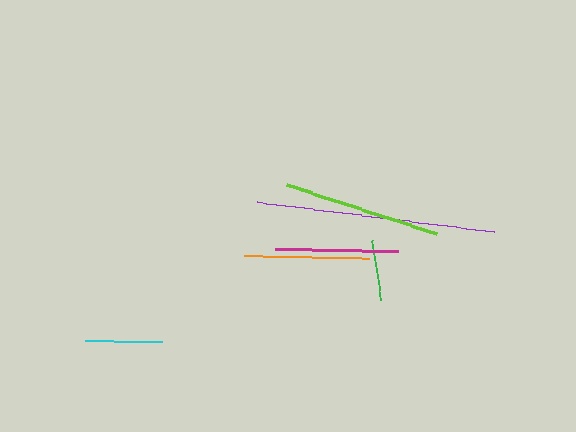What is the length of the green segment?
The green segment is approximately 61 pixels long.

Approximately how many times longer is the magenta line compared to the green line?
The magenta line is approximately 2.0 times the length of the green line.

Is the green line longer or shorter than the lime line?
The lime line is longer than the green line.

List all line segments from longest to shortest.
From longest to shortest: purple, lime, orange, magenta, cyan, green.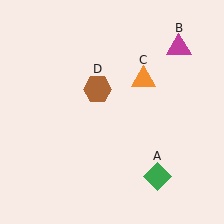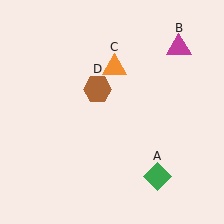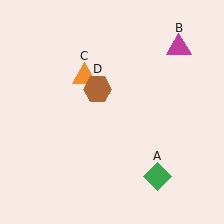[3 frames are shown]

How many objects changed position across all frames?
1 object changed position: orange triangle (object C).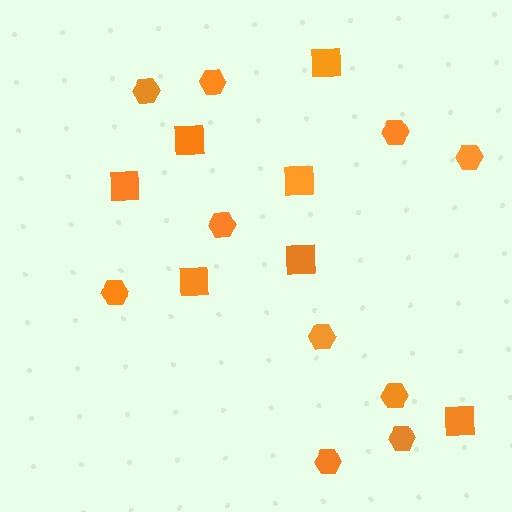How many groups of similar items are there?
There are 2 groups: one group of hexagons (10) and one group of squares (7).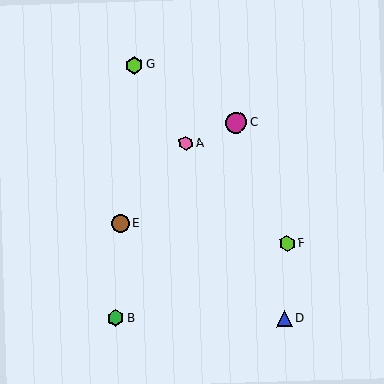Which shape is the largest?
The magenta circle (labeled C) is the largest.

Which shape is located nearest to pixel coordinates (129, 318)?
The green hexagon (labeled B) at (115, 318) is nearest to that location.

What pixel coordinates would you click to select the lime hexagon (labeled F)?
Click at (287, 244) to select the lime hexagon F.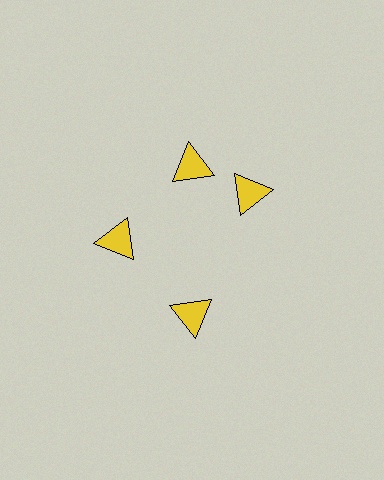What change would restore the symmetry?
The symmetry would be restored by rotating it back into even spacing with its neighbors so that all 4 triangles sit at equal angles and equal distance from the center.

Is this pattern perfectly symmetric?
No. The 4 yellow triangles are arranged in a ring, but one element near the 3 o'clock position is rotated out of alignment along the ring, breaking the 4-fold rotational symmetry.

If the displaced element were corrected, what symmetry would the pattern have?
It would have 4-fold rotational symmetry — the pattern would map onto itself every 90 degrees.